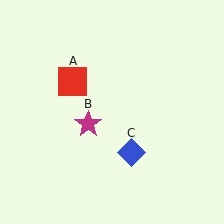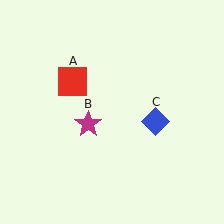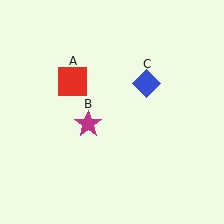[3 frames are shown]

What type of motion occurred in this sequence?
The blue diamond (object C) rotated counterclockwise around the center of the scene.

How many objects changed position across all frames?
1 object changed position: blue diamond (object C).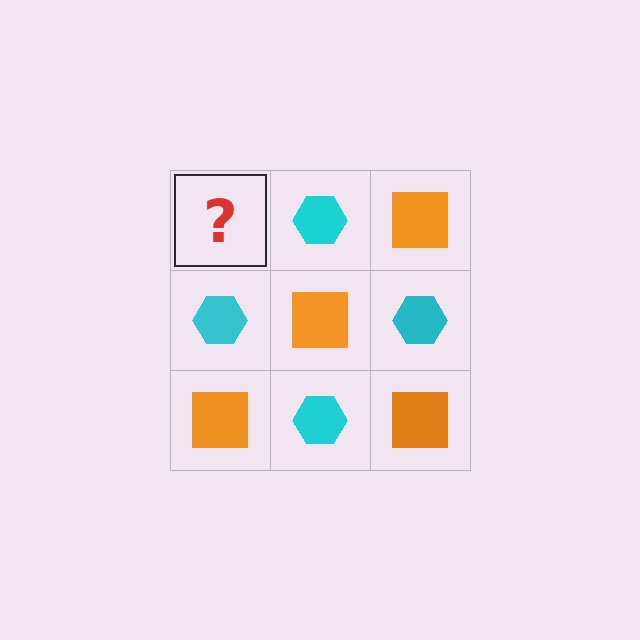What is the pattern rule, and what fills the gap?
The rule is that it alternates orange square and cyan hexagon in a checkerboard pattern. The gap should be filled with an orange square.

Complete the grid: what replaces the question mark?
The question mark should be replaced with an orange square.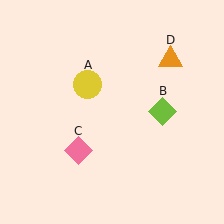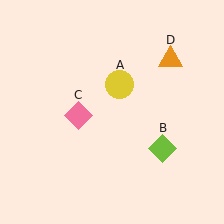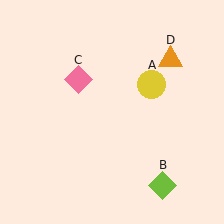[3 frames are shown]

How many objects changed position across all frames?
3 objects changed position: yellow circle (object A), lime diamond (object B), pink diamond (object C).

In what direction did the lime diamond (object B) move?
The lime diamond (object B) moved down.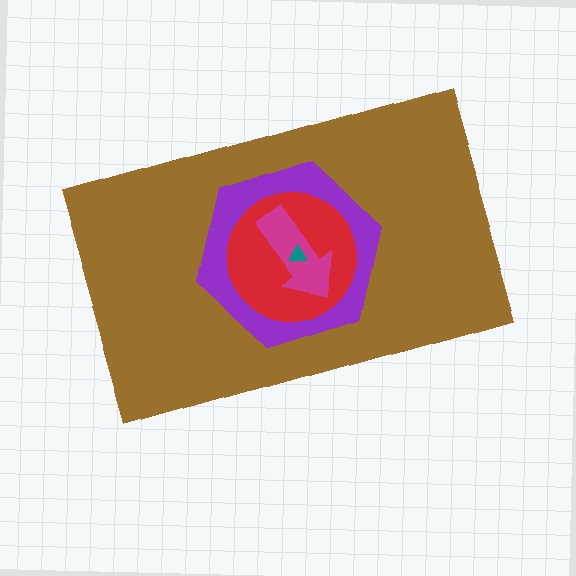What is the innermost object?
The teal triangle.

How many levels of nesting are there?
5.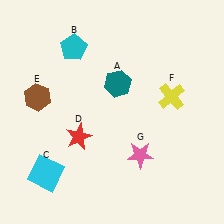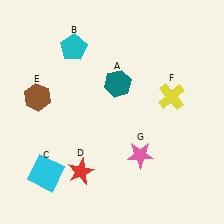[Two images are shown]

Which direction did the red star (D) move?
The red star (D) moved down.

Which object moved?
The red star (D) moved down.